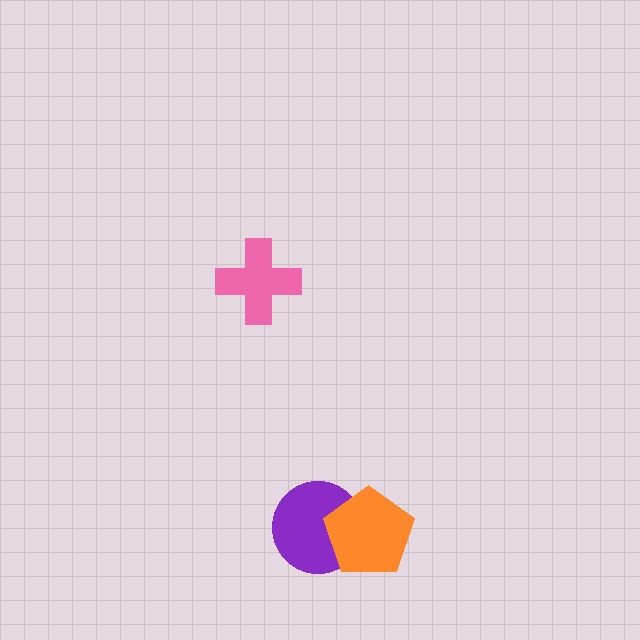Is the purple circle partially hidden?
Yes, it is partially covered by another shape.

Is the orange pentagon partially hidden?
No, no other shape covers it.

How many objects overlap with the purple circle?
1 object overlaps with the purple circle.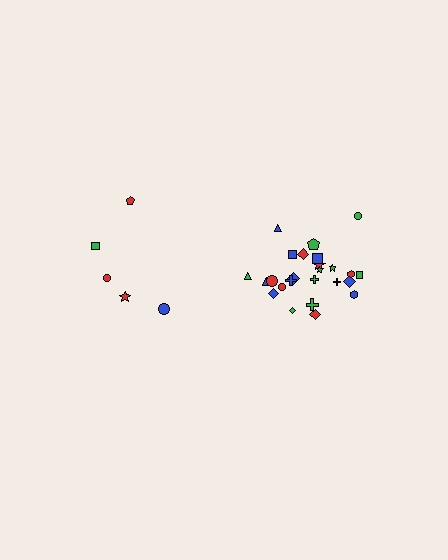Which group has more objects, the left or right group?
The right group.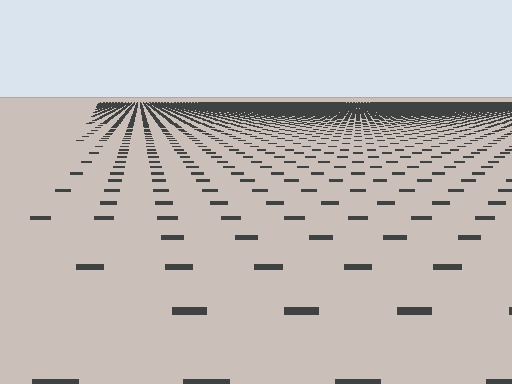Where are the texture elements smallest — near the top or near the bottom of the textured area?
Near the top.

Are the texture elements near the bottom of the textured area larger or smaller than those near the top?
Larger. Near the bottom, elements are closer to the viewer and appear at a bigger on-screen size.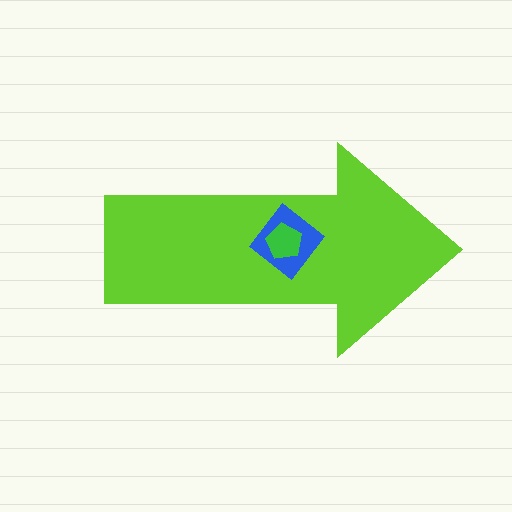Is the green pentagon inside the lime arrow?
Yes.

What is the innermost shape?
The green pentagon.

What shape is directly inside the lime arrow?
The blue diamond.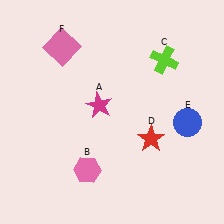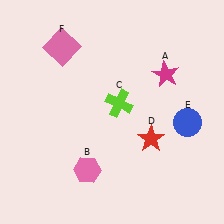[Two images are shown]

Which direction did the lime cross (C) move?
The lime cross (C) moved left.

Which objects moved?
The objects that moved are: the magenta star (A), the lime cross (C).